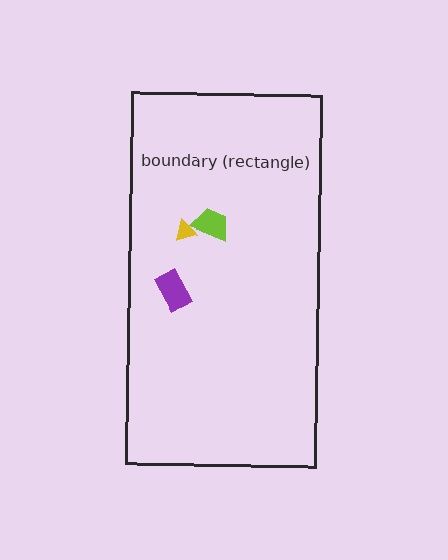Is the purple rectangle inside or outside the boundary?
Inside.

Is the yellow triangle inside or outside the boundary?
Inside.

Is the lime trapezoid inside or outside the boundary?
Inside.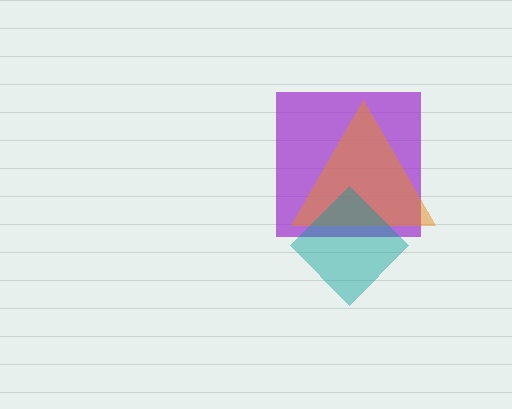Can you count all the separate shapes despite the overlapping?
Yes, there are 3 separate shapes.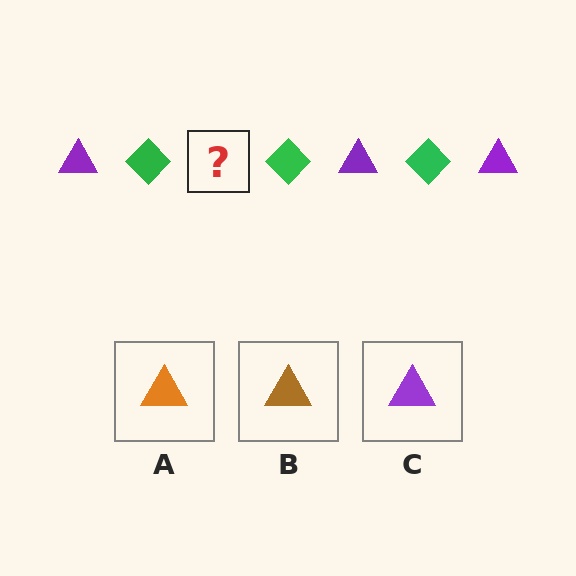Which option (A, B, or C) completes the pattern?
C.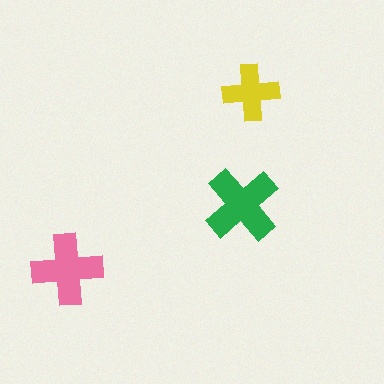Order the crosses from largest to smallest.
the green one, the pink one, the yellow one.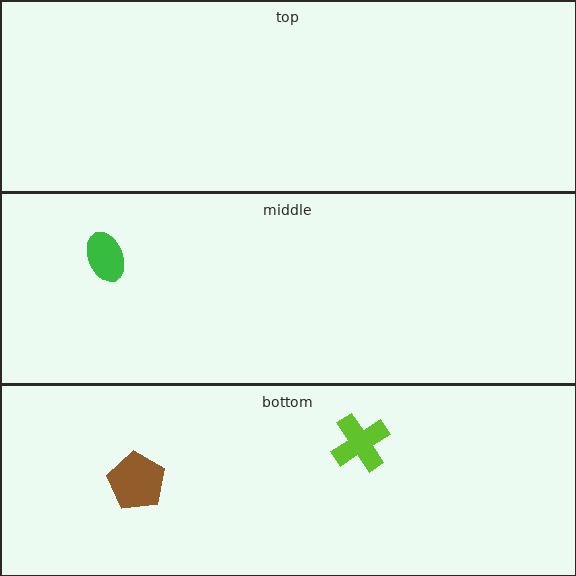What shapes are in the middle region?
The green ellipse.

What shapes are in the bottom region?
The brown pentagon, the lime cross.